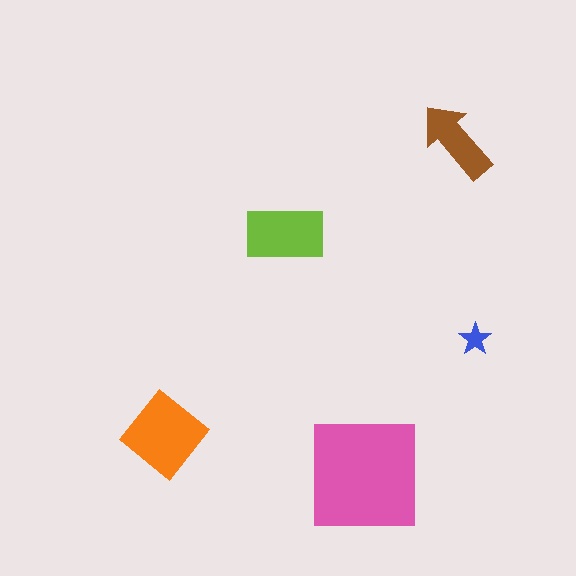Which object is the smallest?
The blue star.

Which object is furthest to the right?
The blue star is rightmost.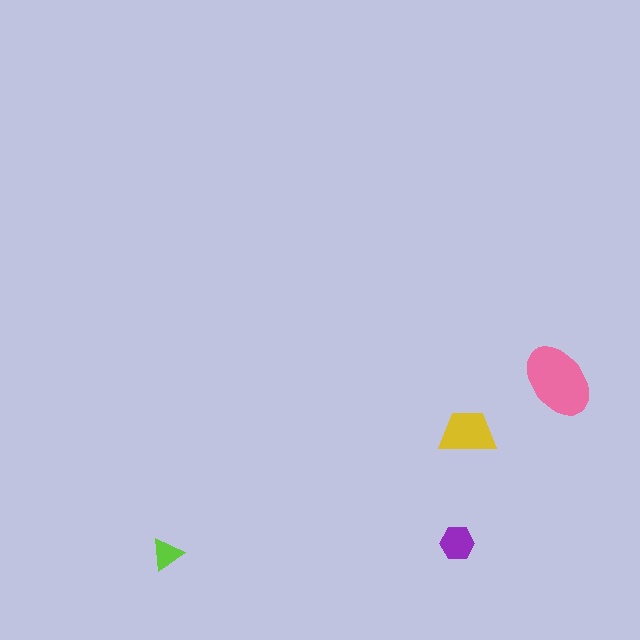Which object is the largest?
The pink ellipse.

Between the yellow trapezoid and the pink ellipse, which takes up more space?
The pink ellipse.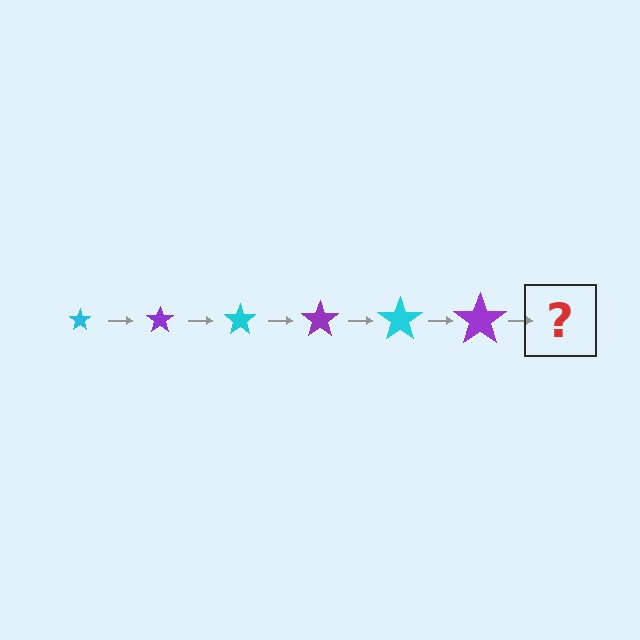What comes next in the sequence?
The next element should be a cyan star, larger than the previous one.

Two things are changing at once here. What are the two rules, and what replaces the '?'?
The two rules are that the star grows larger each step and the color cycles through cyan and purple. The '?' should be a cyan star, larger than the previous one.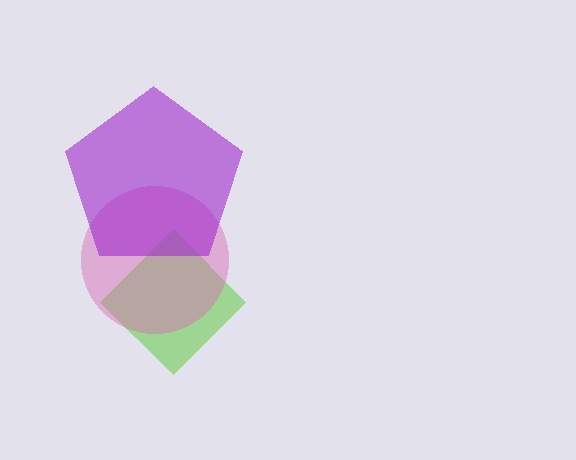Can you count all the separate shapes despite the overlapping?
Yes, there are 3 separate shapes.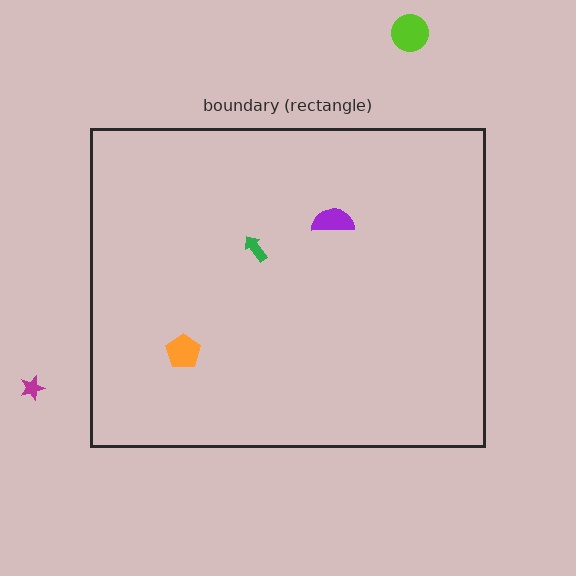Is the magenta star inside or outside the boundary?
Outside.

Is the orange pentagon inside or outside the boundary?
Inside.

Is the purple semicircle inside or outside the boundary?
Inside.